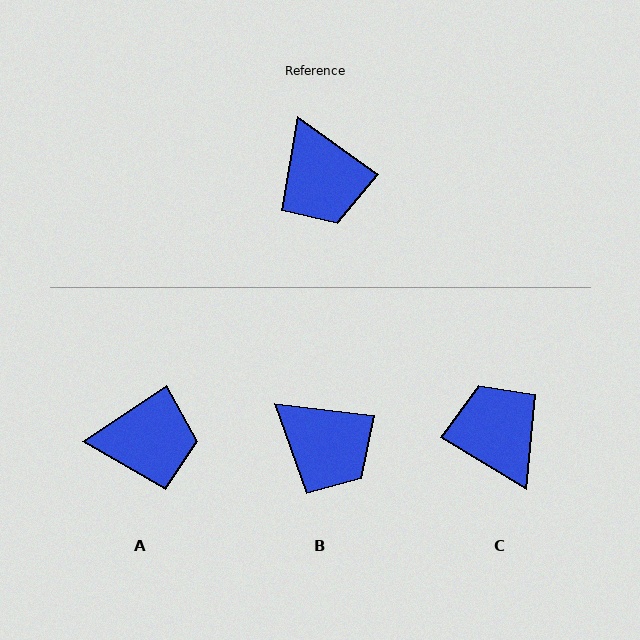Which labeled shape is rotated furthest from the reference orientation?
C, about 176 degrees away.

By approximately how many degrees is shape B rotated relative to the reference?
Approximately 29 degrees counter-clockwise.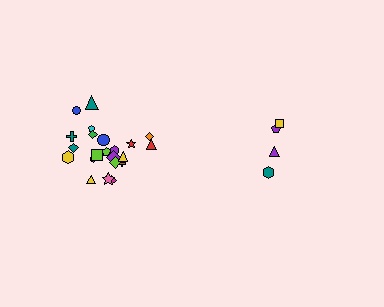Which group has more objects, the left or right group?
The left group.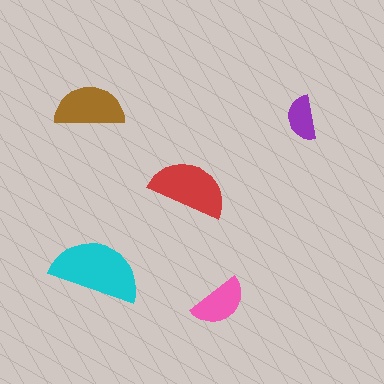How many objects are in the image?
There are 5 objects in the image.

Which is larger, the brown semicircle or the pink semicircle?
The brown one.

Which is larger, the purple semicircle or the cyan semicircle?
The cyan one.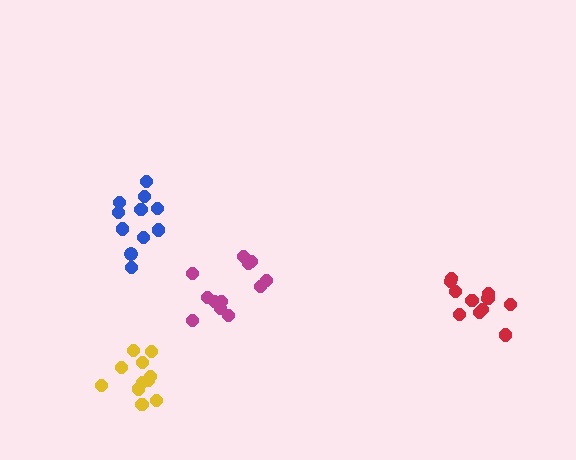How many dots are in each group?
Group 1: 12 dots, Group 2: 11 dots, Group 3: 12 dots, Group 4: 11 dots (46 total).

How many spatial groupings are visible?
There are 4 spatial groupings.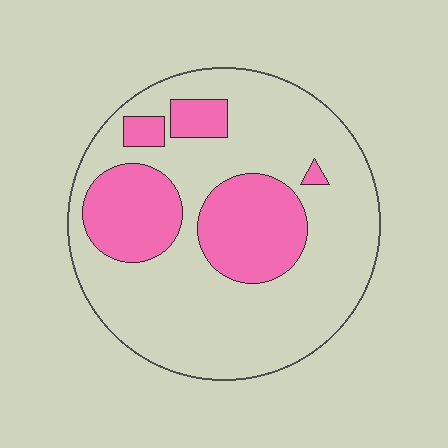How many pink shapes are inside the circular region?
5.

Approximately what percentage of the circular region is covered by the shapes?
Approximately 30%.